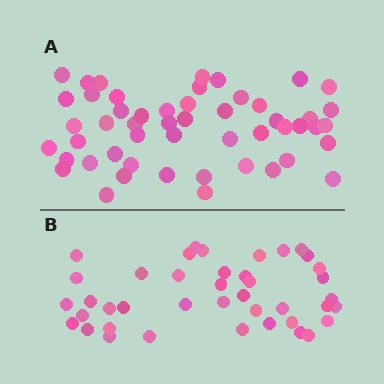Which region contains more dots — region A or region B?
Region A (the top region) has more dots.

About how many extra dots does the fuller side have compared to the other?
Region A has roughly 10 or so more dots than region B.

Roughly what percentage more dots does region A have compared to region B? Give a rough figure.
About 25% more.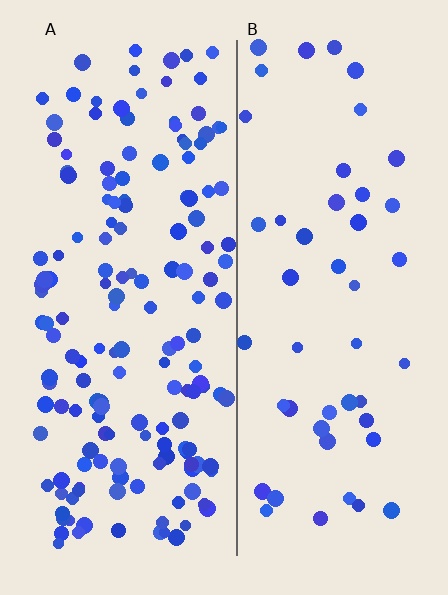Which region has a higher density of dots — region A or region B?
A (the left).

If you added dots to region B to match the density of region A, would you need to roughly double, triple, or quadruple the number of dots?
Approximately triple.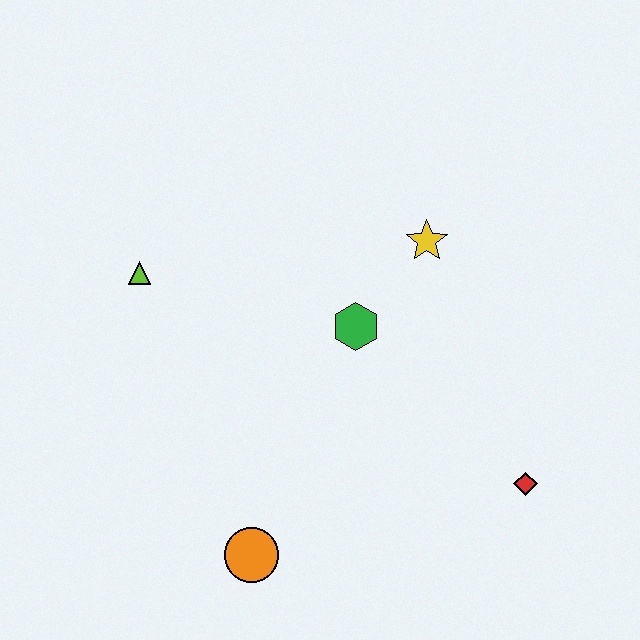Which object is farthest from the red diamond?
The lime triangle is farthest from the red diamond.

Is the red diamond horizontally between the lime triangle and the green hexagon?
No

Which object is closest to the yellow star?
The green hexagon is closest to the yellow star.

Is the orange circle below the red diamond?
Yes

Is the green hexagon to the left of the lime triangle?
No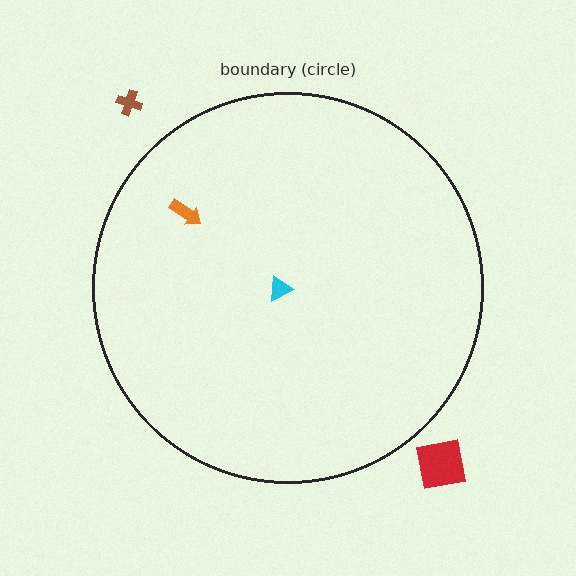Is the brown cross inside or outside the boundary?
Outside.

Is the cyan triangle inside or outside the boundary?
Inside.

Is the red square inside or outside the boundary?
Outside.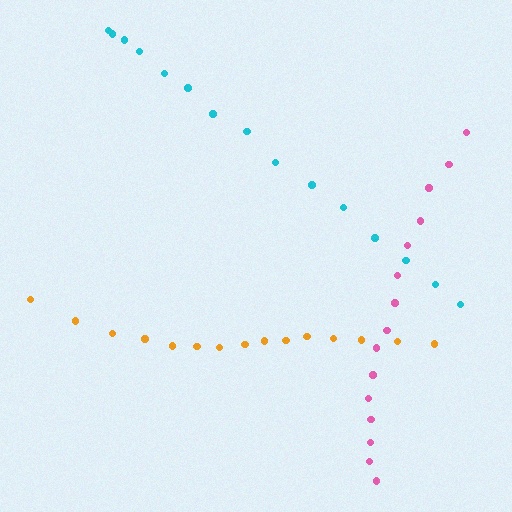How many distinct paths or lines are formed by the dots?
There are 3 distinct paths.